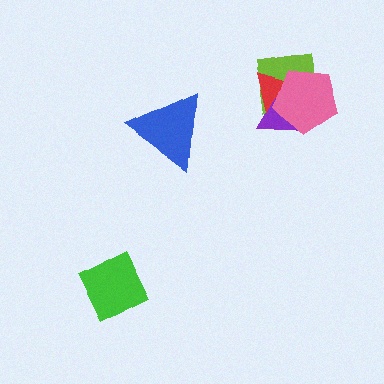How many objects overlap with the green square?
0 objects overlap with the green square.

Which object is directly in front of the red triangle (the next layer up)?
The purple triangle is directly in front of the red triangle.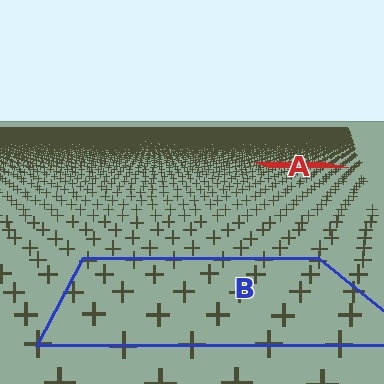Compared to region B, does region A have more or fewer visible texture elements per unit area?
Region A has more texture elements per unit area — they are packed more densely because it is farther away.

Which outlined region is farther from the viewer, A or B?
Region A is farther from the viewer — the texture elements inside it appear smaller and more densely packed.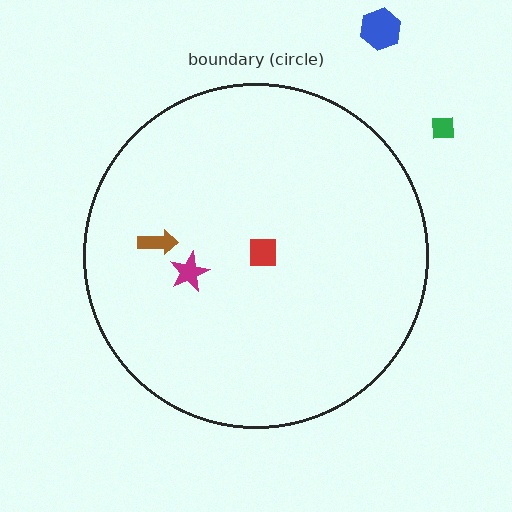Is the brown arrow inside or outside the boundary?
Inside.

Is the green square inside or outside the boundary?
Outside.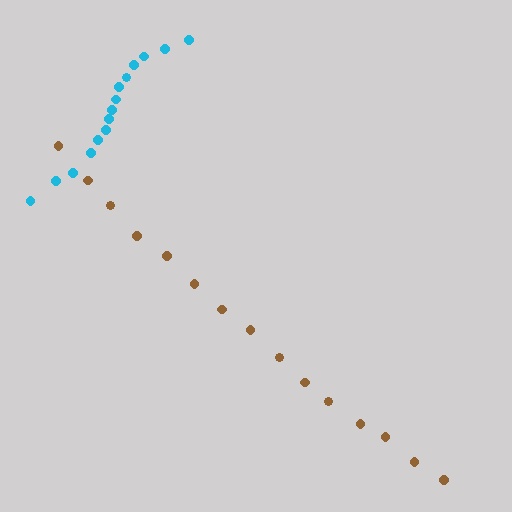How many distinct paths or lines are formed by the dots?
There are 2 distinct paths.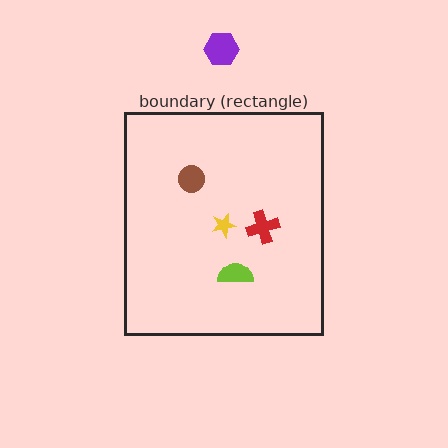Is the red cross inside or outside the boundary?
Inside.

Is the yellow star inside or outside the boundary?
Inside.